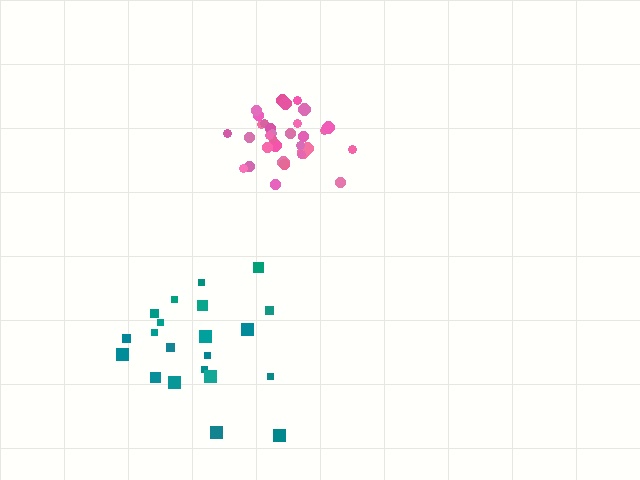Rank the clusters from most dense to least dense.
pink, teal.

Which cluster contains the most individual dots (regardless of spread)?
Pink (33).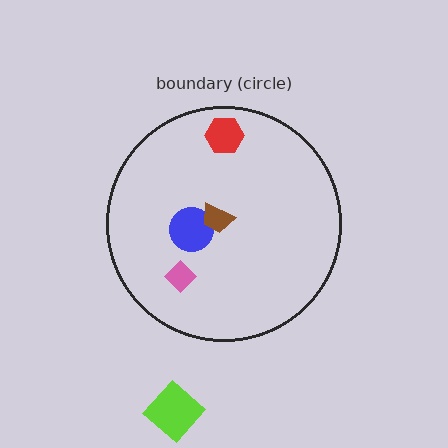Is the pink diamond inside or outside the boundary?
Inside.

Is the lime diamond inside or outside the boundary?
Outside.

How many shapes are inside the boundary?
4 inside, 1 outside.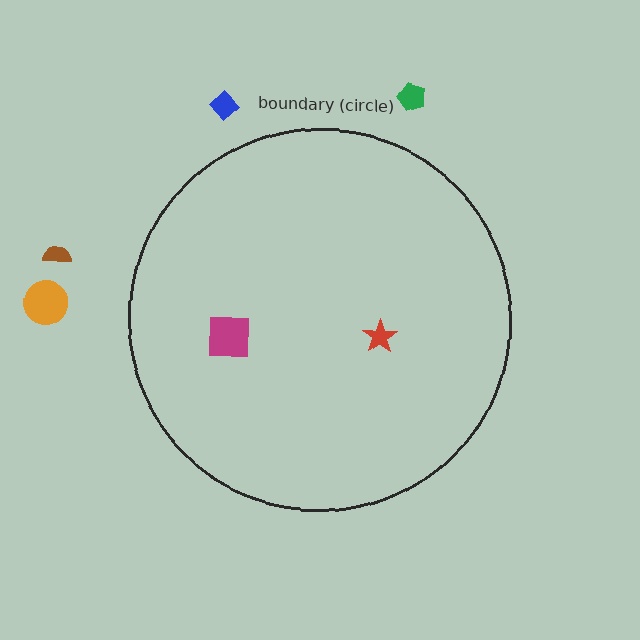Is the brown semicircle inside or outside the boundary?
Outside.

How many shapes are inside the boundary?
2 inside, 4 outside.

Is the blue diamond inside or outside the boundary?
Outside.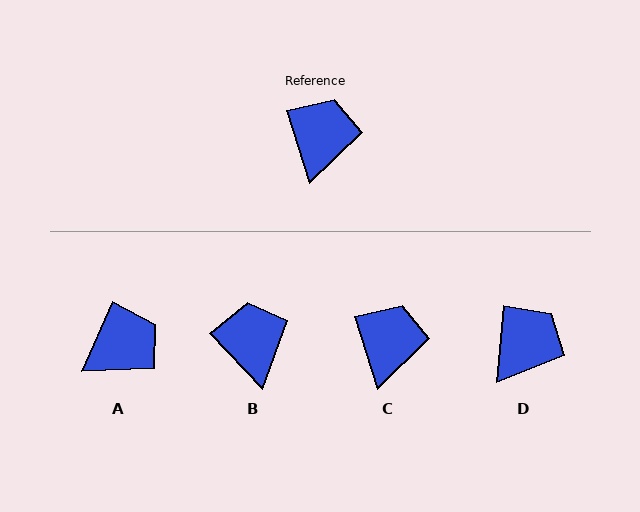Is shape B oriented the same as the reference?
No, it is off by about 26 degrees.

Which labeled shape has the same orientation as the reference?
C.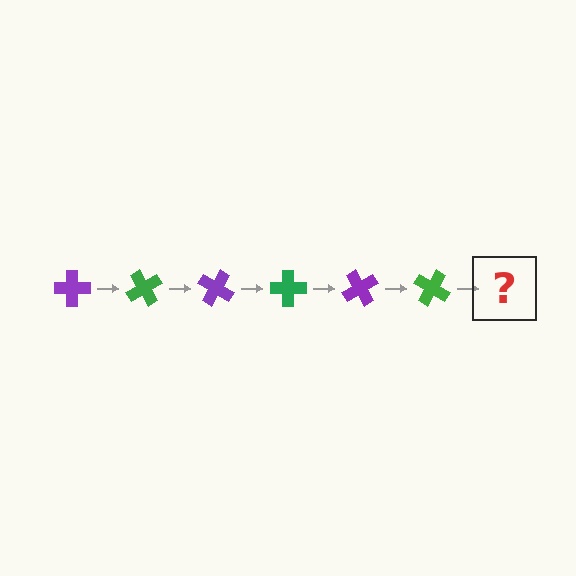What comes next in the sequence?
The next element should be a purple cross, rotated 360 degrees from the start.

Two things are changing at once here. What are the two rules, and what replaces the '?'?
The two rules are that it rotates 60 degrees each step and the color cycles through purple and green. The '?' should be a purple cross, rotated 360 degrees from the start.